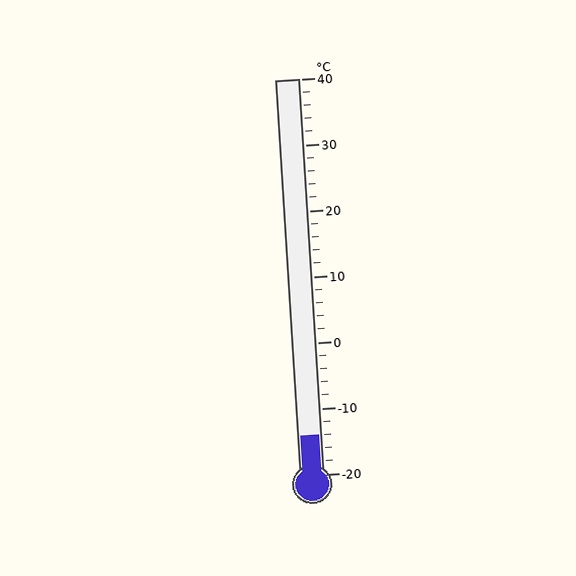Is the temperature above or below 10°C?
The temperature is below 10°C.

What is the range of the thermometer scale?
The thermometer scale ranges from -20°C to 40°C.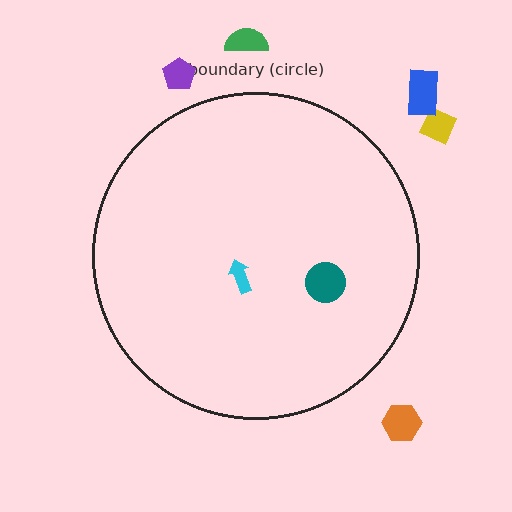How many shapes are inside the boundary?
2 inside, 5 outside.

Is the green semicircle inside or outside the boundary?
Outside.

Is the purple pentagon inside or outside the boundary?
Outside.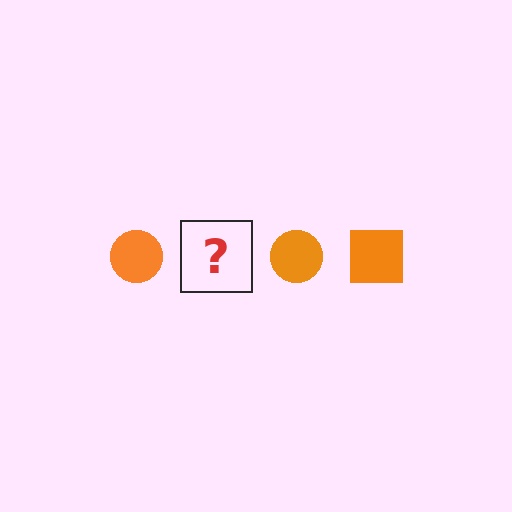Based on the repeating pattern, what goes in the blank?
The blank should be an orange square.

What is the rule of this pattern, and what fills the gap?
The rule is that the pattern cycles through circle, square shapes in orange. The gap should be filled with an orange square.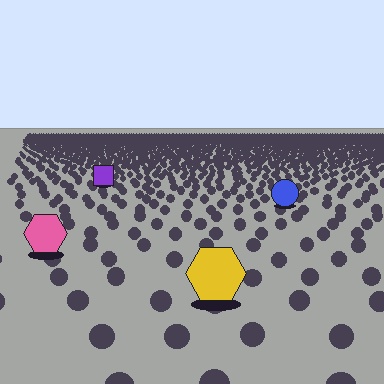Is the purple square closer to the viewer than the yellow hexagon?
No. The yellow hexagon is closer — you can tell from the texture gradient: the ground texture is coarser near it.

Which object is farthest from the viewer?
The purple square is farthest from the viewer. It appears smaller and the ground texture around it is denser.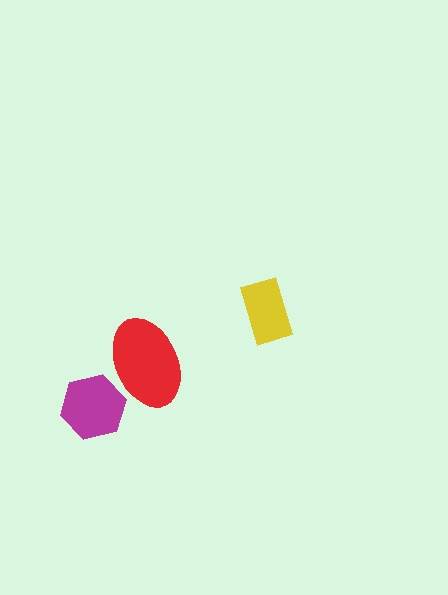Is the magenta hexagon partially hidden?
Yes, it is partially covered by another shape.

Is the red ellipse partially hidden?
No, no other shape covers it.